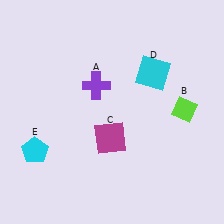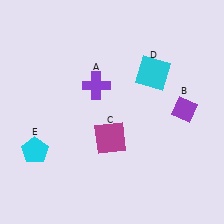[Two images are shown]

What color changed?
The diamond (B) changed from lime in Image 1 to purple in Image 2.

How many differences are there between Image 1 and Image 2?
There is 1 difference between the two images.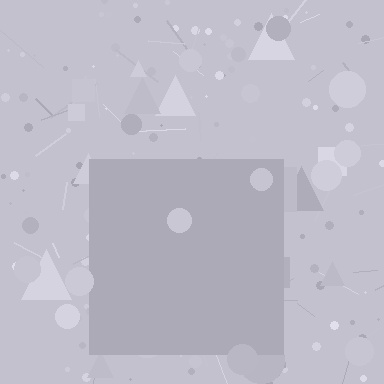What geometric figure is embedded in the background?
A square is embedded in the background.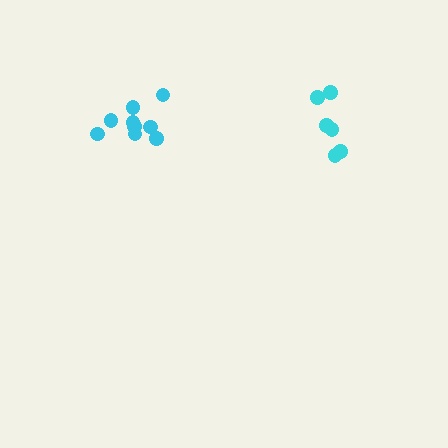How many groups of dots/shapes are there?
There are 2 groups.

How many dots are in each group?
Group 1: 6 dots, Group 2: 9 dots (15 total).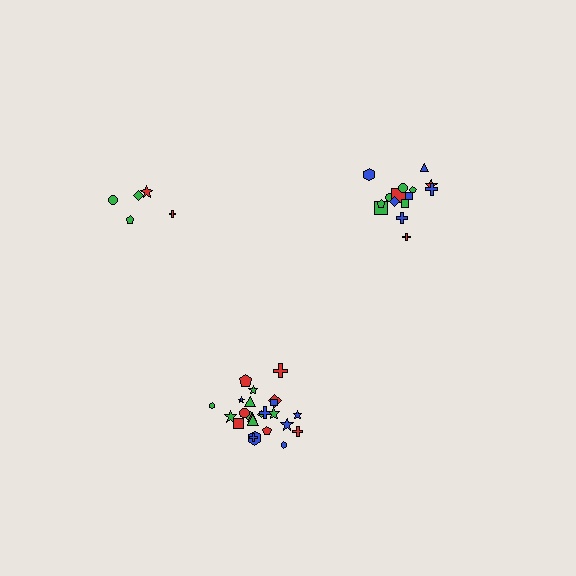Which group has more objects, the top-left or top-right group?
The top-right group.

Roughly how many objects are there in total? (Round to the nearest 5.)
Roughly 45 objects in total.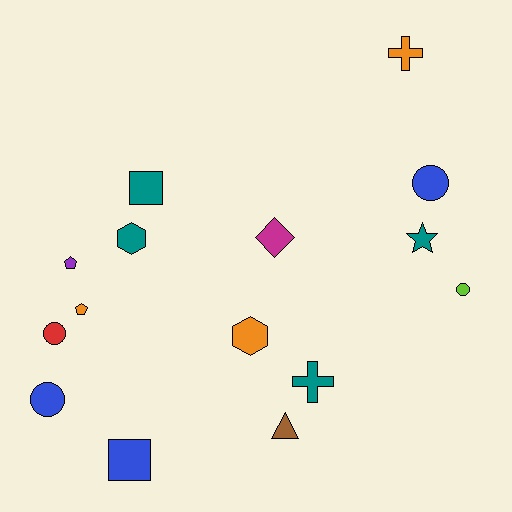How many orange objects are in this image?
There are 3 orange objects.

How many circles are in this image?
There are 4 circles.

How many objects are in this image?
There are 15 objects.